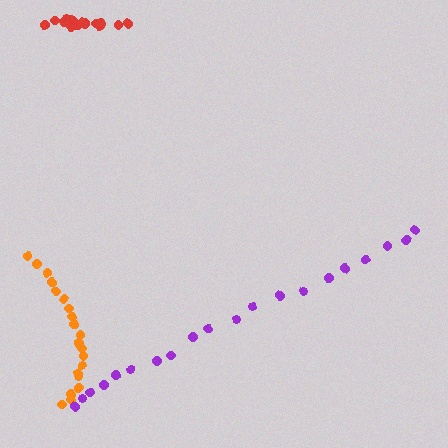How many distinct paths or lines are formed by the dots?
There are 3 distinct paths.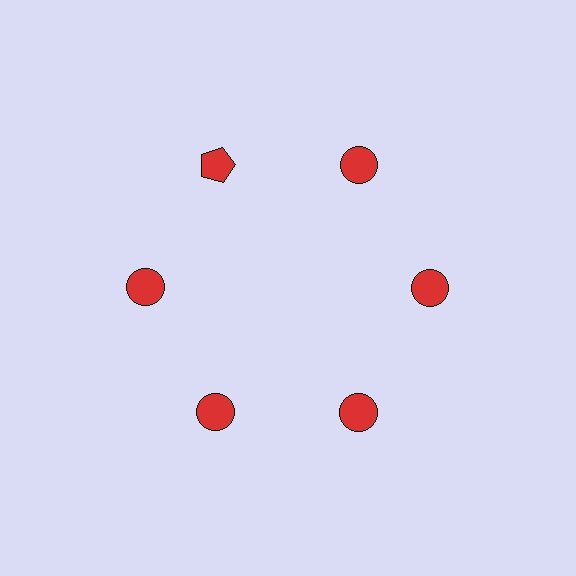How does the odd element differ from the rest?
It has a different shape: pentagon instead of circle.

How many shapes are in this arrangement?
There are 6 shapes arranged in a ring pattern.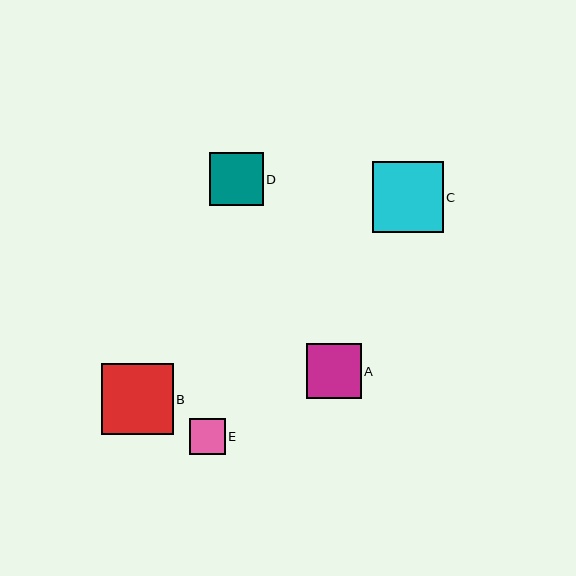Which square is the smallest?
Square E is the smallest with a size of approximately 36 pixels.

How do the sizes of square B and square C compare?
Square B and square C are approximately the same size.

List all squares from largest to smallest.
From largest to smallest: B, C, A, D, E.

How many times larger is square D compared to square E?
Square D is approximately 1.5 times the size of square E.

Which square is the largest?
Square B is the largest with a size of approximately 72 pixels.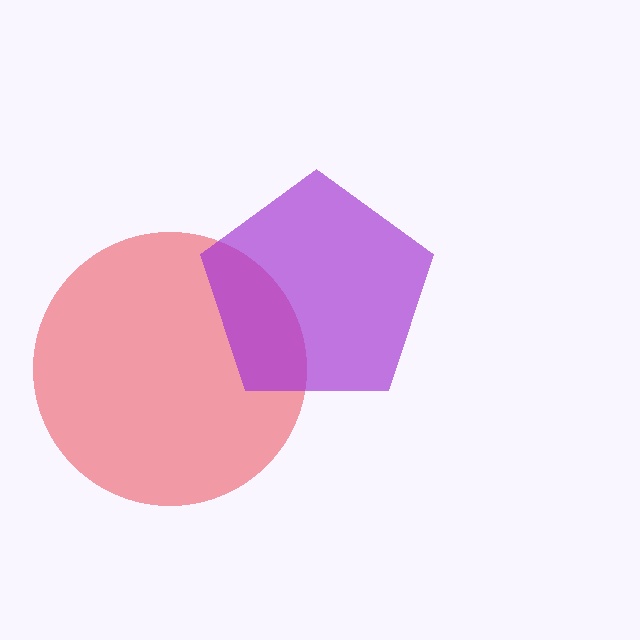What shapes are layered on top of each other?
The layered shapes are: a red circle, a purple pentagon.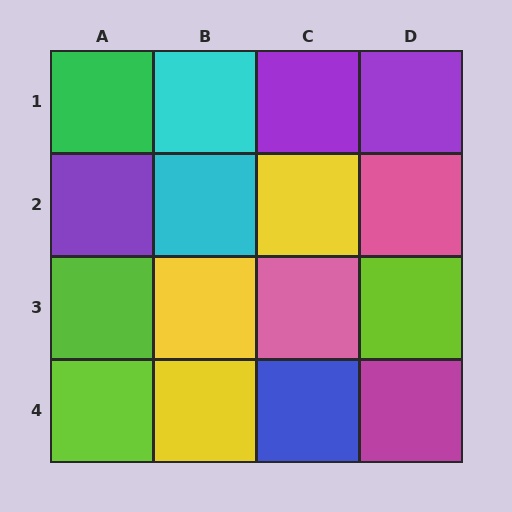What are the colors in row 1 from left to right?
Green, cyan, purple, purple.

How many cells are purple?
3 cells are purple.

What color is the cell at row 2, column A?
Purple.